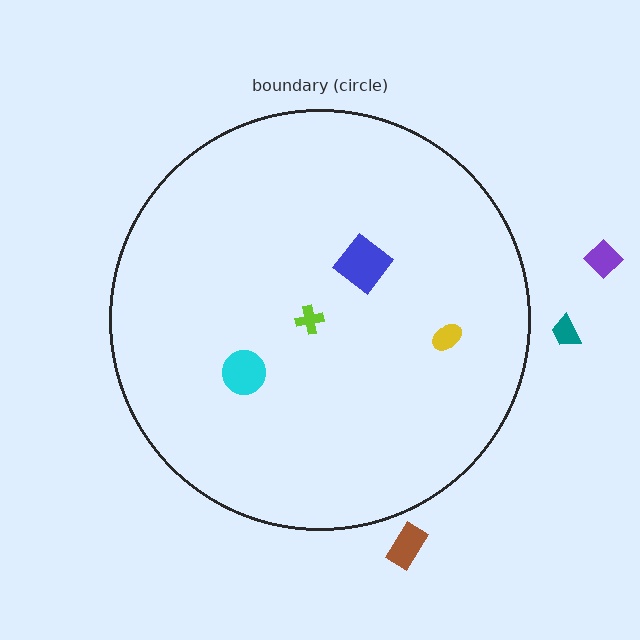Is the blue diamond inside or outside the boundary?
Inside.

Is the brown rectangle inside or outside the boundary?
Outside.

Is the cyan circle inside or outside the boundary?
Inside.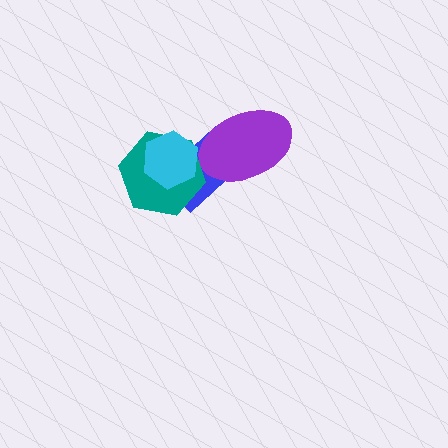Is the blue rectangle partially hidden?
Yes, it is partially covered by another shape.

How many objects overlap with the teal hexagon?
2 objects overlap with the teal hexagon.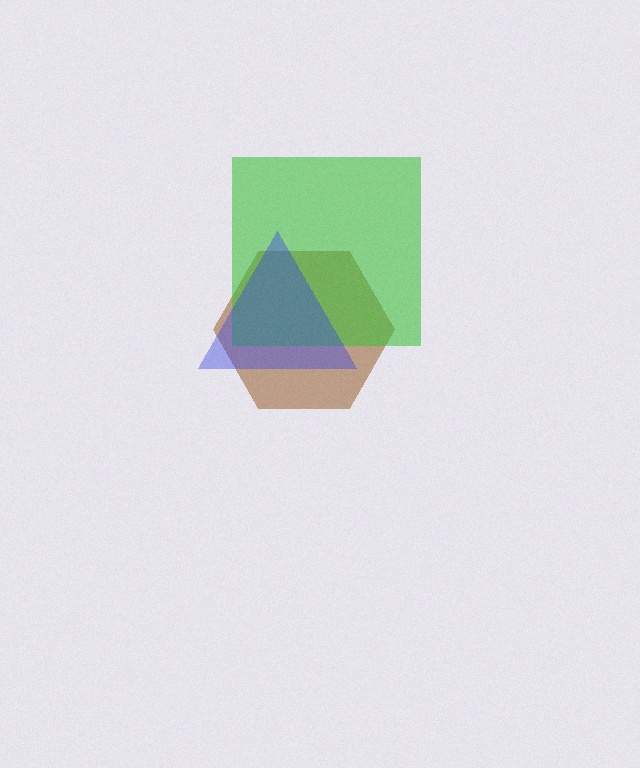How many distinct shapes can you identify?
There are 3 distinct shapes: a brown hexagon, a green square, a blue triangle.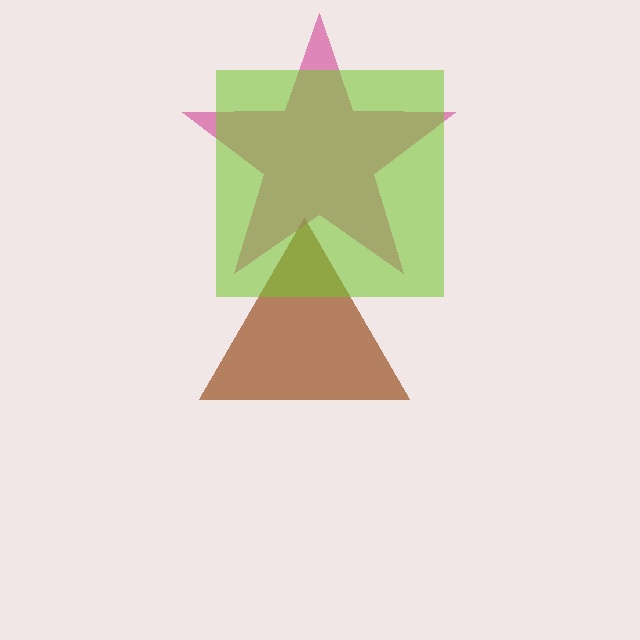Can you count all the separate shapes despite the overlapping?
Yes, there are 3 separate shapes.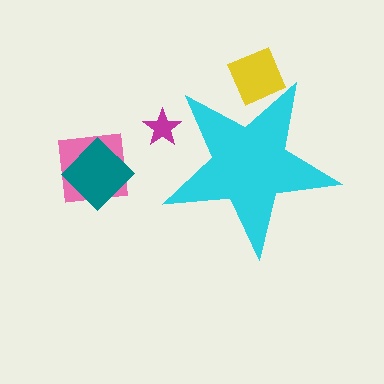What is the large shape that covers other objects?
A cyan star.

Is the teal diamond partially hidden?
No, the teal diamond is fully visible.